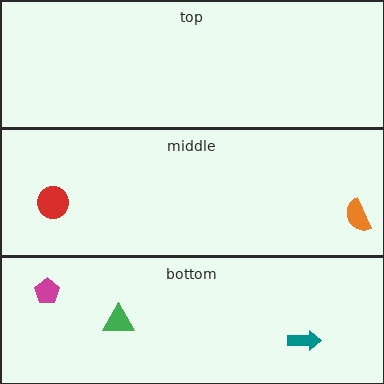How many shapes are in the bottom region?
3.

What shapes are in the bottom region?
The teal arrow, the magenta pentagon, the green triangle.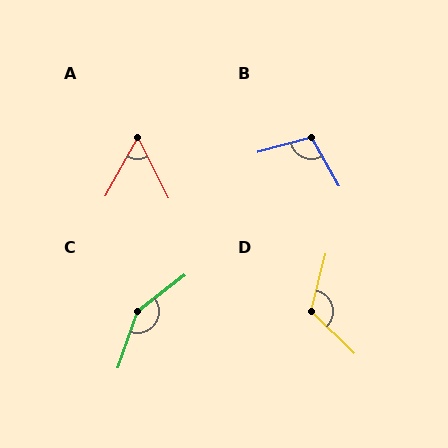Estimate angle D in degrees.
Approximately 121 degrees.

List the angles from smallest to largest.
A (56°), B (104°), D (121°), C (147°).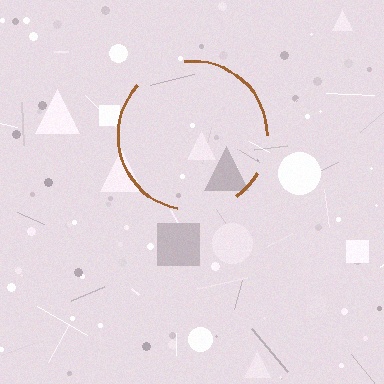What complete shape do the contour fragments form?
The contour fragments form a circle.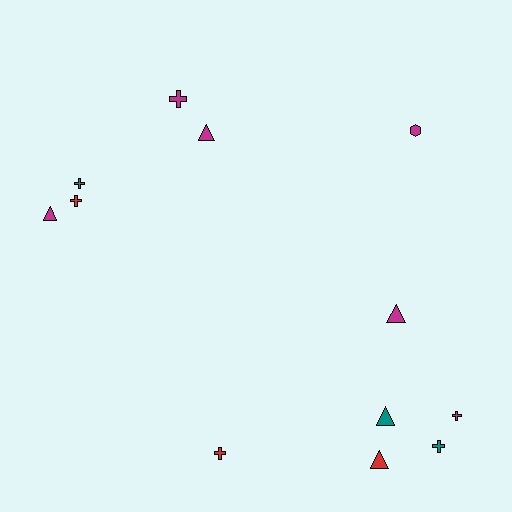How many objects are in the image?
There are 12 objects.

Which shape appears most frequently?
Cross, with 6 objects.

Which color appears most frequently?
Magenta, with 6 objects.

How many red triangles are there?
There is 1 red triangle.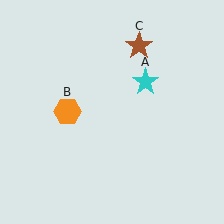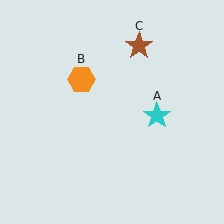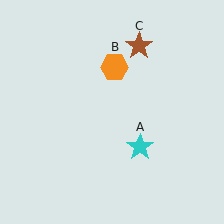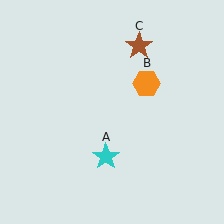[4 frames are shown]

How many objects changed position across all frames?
2 objects changed position: cyan star (object A), orange hexagon (object B).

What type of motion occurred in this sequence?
The cyan star (object A), orange hexagon (object B) rotated clockwise around the center of the scene.